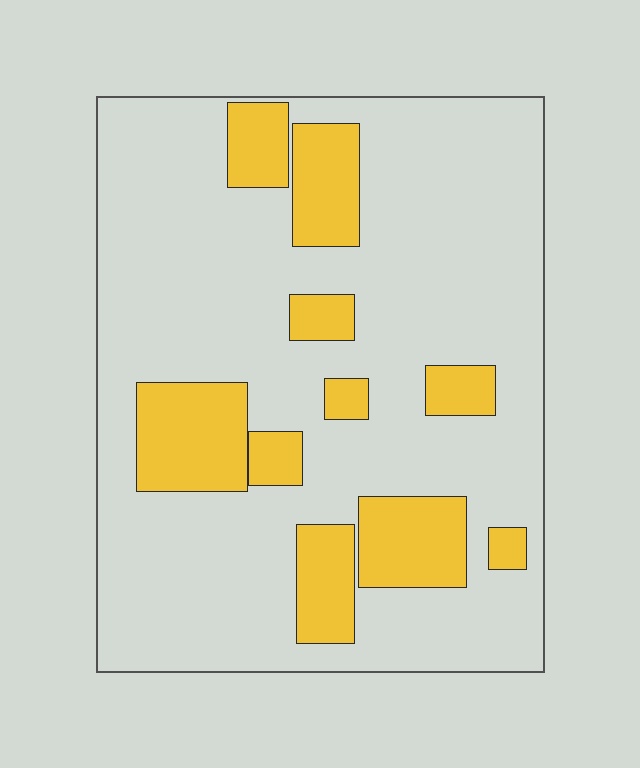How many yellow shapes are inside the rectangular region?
10.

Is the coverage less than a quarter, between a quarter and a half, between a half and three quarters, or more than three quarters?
Less than a quarter.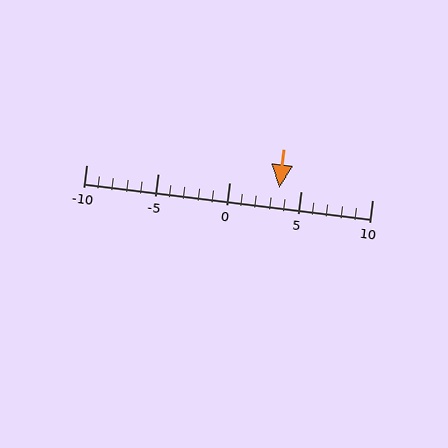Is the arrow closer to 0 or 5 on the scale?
The arrow is closer to 5.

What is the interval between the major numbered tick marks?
The major tick marks are spaced 5 units apart.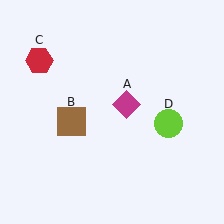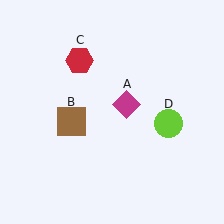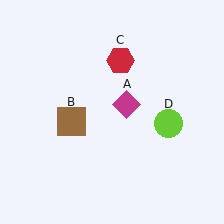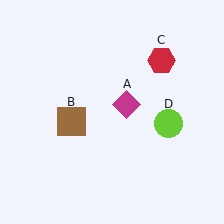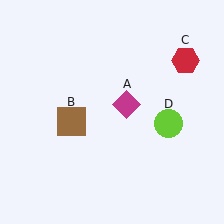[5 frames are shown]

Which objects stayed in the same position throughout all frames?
Magenta diamond (object A) and brown square (object B) and lime circle (object D) remained stationary.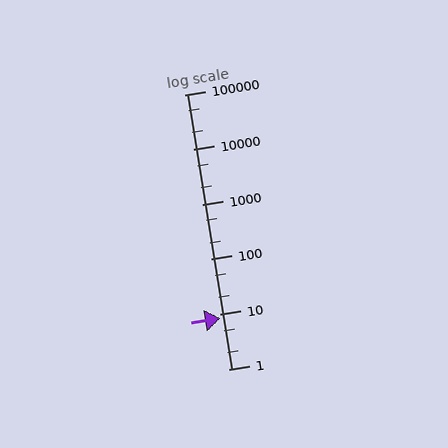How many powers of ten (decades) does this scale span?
The scale spans 5 decades, from 1 to 100000.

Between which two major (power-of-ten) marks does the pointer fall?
The pointer is between 1 and 10.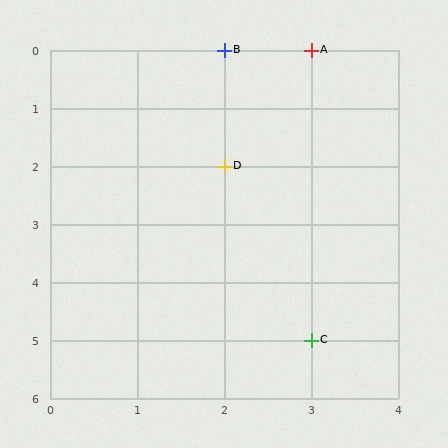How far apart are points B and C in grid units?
Points B and C are 1 column and 5 rows apart (about 5.1 grid units diagonally).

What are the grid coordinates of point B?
Point B is at grid coordinates (2, 0).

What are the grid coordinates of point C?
Point C is at grid coordinates (3, 5).